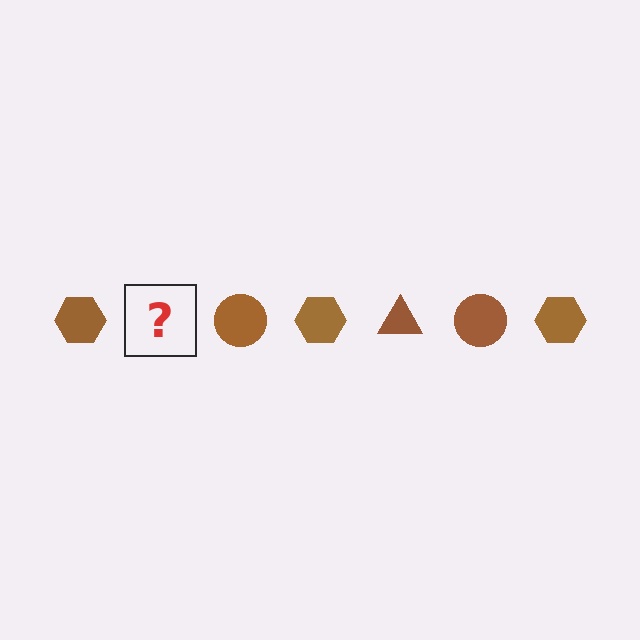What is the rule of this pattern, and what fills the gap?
The rule is that the pattern cycles through hexagon, triangle, circle shapes in brown. The gap should be filled with a brown triangle.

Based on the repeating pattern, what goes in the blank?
The blank should be a brown triangle.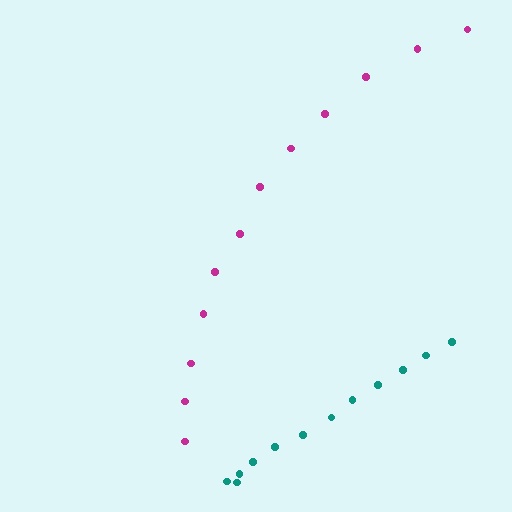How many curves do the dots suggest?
There are 2 distinct paths.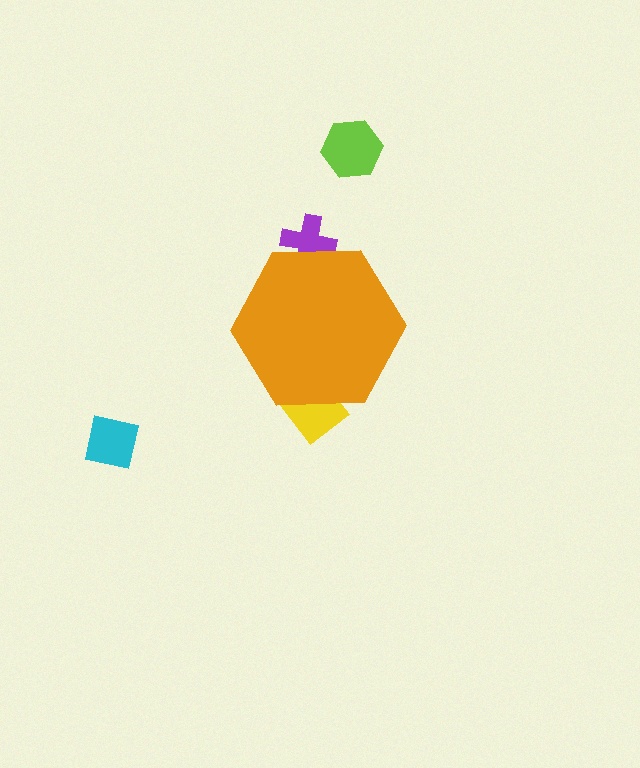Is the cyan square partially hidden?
No, the cyan square is fully visible.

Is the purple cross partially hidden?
Yes, the purple cross is partially hidden behind the orange hexagon.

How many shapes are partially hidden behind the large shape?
2 shapes are partially hidden.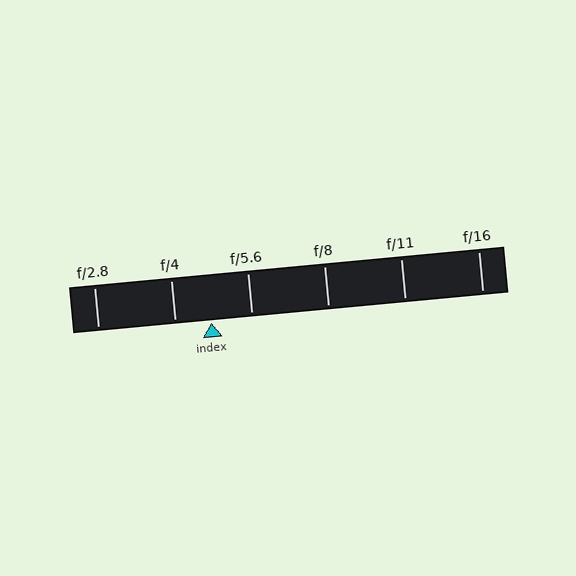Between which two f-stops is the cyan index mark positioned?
The index mark is between f/4 and f/5.6.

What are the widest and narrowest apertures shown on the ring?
The widest aperture shown is f/2.8 and the narrowest is f/16.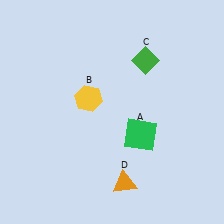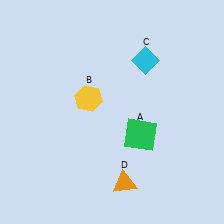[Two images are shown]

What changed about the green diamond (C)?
In Image 1, C is green. In Image 2, it changed to cyan.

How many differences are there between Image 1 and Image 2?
There is 1 difference between the two images.